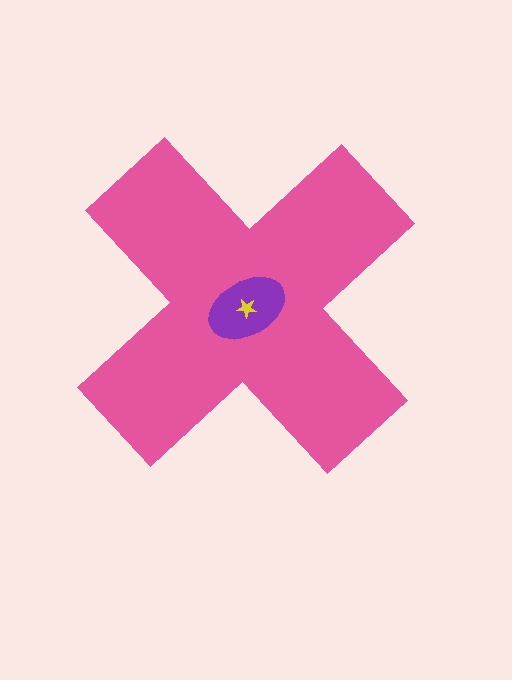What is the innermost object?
The yellow star.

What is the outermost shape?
The pink cross.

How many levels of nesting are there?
3.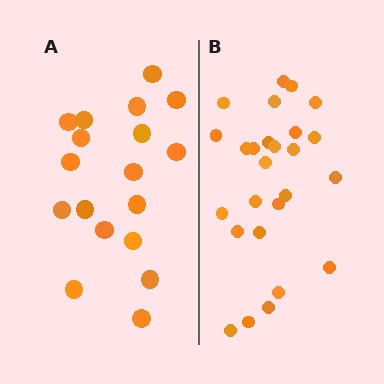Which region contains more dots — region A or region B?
Region B (the right region) has more dots.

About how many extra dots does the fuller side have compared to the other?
Region B has roughly 8 or so more dots than region A.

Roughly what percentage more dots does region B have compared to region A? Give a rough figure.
About 45% more.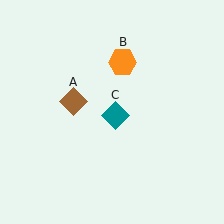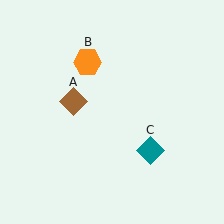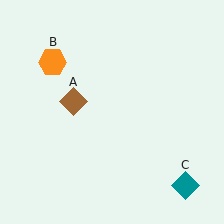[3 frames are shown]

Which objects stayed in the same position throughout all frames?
Brown diamond (object A) remained stationary.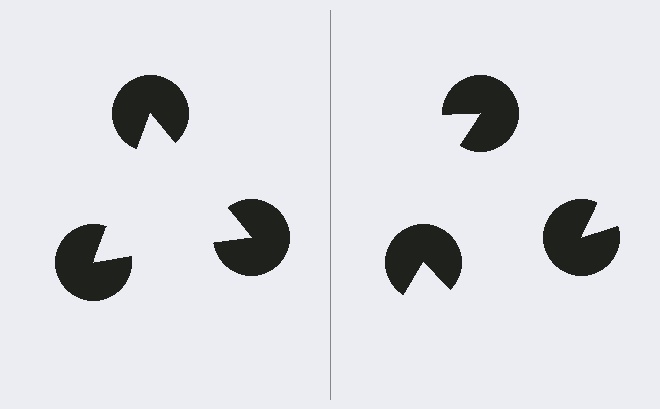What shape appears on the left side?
An illusory triangle.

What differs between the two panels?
The pac-man discs are positioned identically on both sides; only the wedge orientations differ. On the left they align to a triangle; on the right they are misaligned.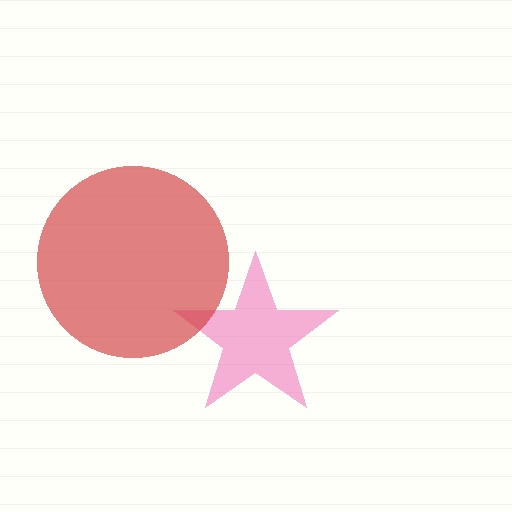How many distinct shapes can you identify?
There are 2 distinct shapes: a pink star, a red circle.